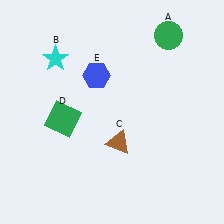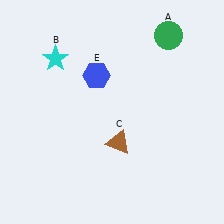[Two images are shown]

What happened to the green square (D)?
The green square (D) was removed in Image 2. It was in the bottom-left area of Image 1.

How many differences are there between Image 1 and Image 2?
There is 1 difference between the two images.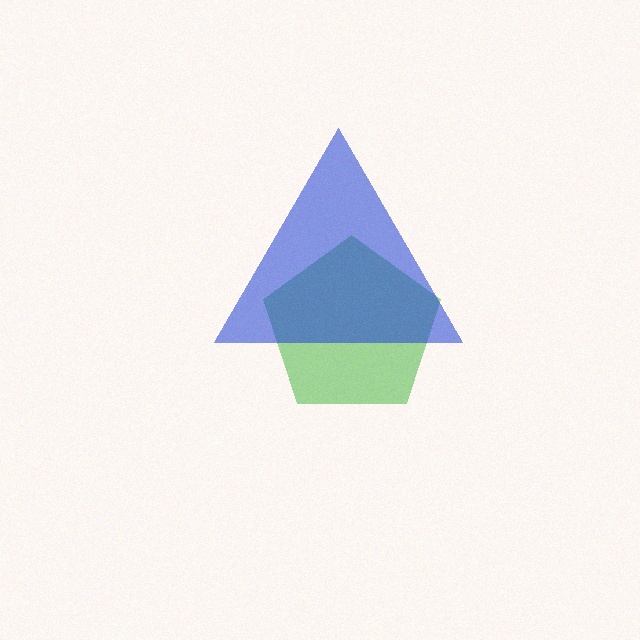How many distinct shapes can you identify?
There are 2 distinct shapes: a green pentagon, a blue triangle.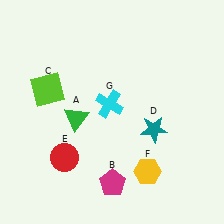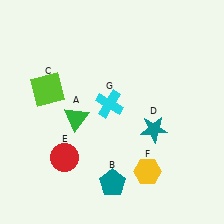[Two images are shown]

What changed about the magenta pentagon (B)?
In Image 1, B is magenta. In Image 2, it changed to teal.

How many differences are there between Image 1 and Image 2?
There is 1 difference between the two images.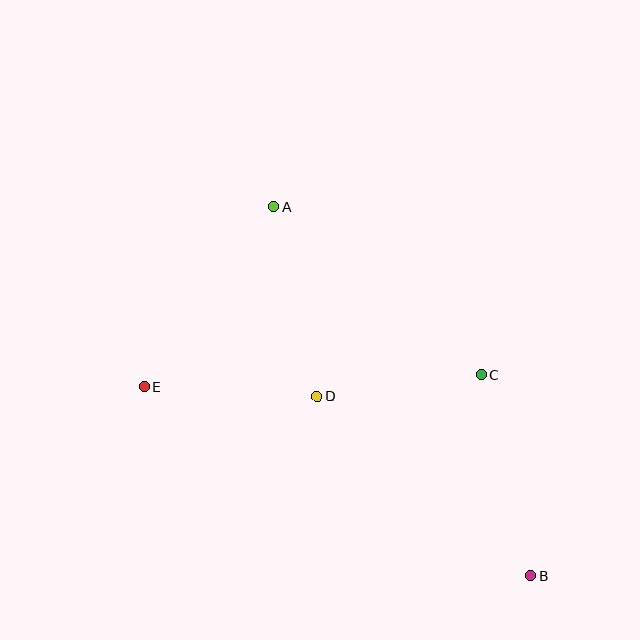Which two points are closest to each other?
Points C and D are closest to each other.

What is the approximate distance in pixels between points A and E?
The distance between A and E is approximately 221 pixels.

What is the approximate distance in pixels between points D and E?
The distance between D and E is approximately 173 pixels.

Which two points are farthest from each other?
Points A and B are farthest from each other.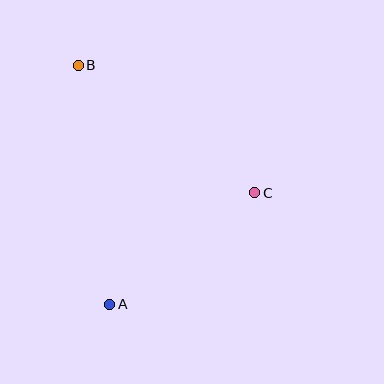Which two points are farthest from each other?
Points A and B are farthest from each other.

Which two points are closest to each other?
Points A and C are closest to each other.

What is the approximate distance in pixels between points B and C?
The distance between B and C is approximately 217 pixels.